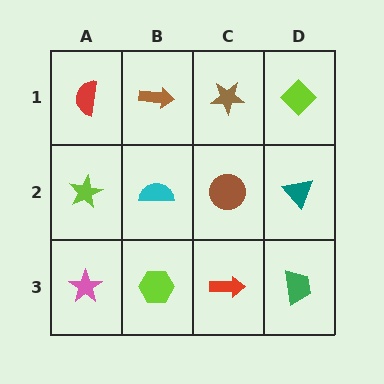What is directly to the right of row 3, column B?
A red arrow.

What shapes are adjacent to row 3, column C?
A brown circle (row 2, column C), a lime hexagon (row 3, column B), a green trapezoid (row 3, column D).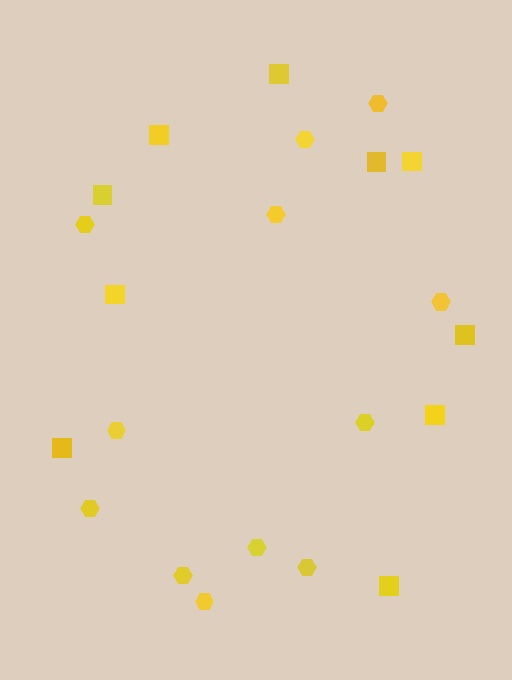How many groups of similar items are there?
There are 2 groups: one group of hexagons (12) and one group of squares (10).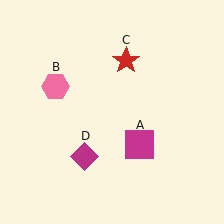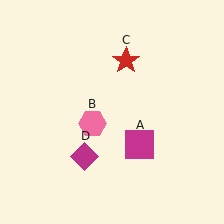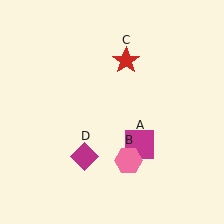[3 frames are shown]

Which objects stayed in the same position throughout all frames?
Magenta square (object A) and red star (object C) and magenta diamond (object D) remained stationary.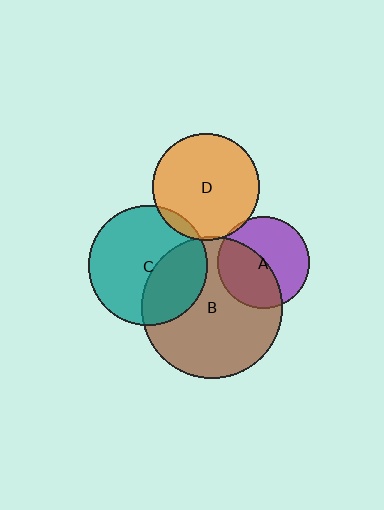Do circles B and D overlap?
Yes.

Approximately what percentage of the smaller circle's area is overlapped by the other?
Approximately 5%.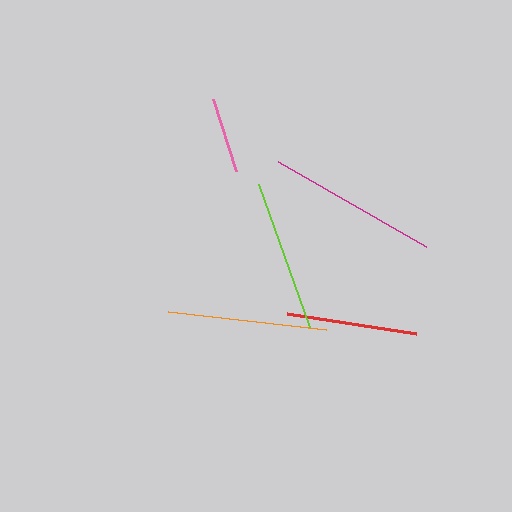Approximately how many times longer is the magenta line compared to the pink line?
The magenta line is approximately 2.3 times the length of the pink line.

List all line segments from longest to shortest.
From longest to shortest: magenta, orange, lime, red, pink.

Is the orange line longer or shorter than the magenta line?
The magenta line is longer than the orange line.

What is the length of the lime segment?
The lime segment is approximately 152 pixels long.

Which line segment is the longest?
The magenta line is the longest at approximately 171 pixels.